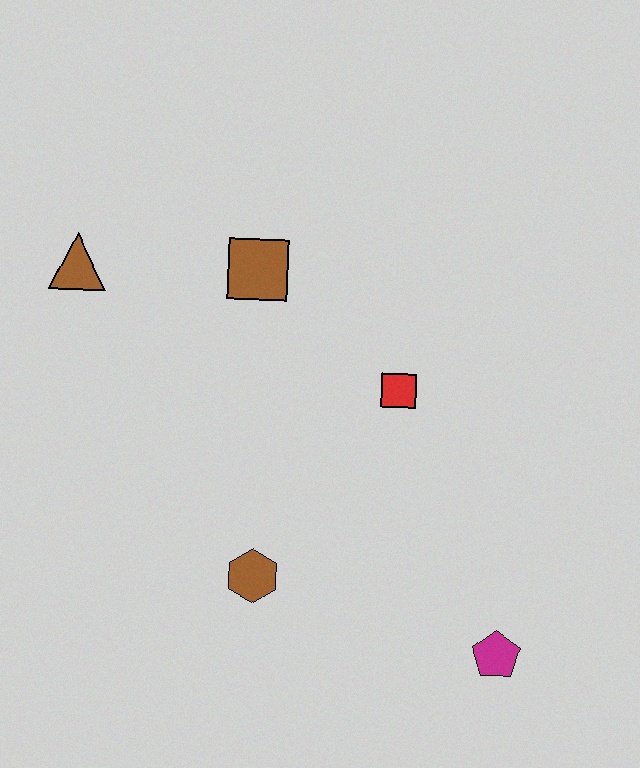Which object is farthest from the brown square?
The magenta pentagon is farthest from the brown square.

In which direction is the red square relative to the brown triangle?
The red square is to the right of the brown triangle.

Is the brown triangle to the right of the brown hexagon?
No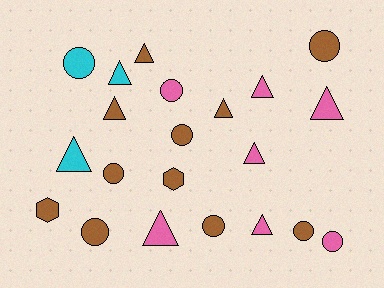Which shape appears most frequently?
Triangle, with 10 objects.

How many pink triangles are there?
There are 5 pink triangles.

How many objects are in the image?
There are 21 objects.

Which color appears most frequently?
Brown, with 11 objects.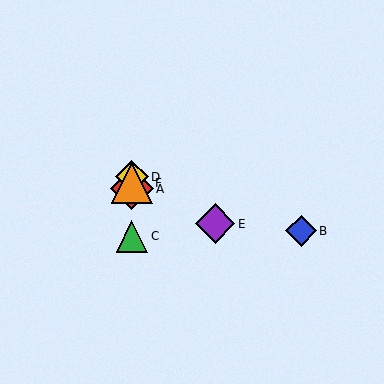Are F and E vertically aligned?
No, F is at x≈132 and E is at x≈215.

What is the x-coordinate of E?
Object E is at x≈215.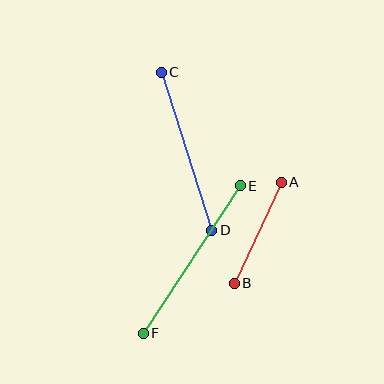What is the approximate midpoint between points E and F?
The midpoint is at approximately (192, 260) pixels.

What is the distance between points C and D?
The distance is approximately 166 pixels.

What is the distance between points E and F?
The distance is approximately 176 pixels.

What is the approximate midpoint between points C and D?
The midpoint is at approximately (187, 151) pixels.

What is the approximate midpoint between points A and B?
The midpoint is at approximately (258, 233) pixels.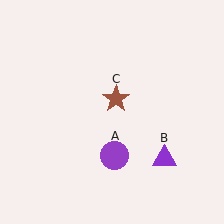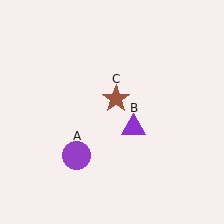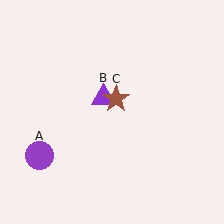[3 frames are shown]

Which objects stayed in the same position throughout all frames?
Brown star (object C) remained stationary.